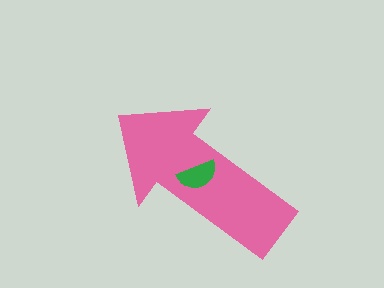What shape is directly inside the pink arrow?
The green semicircle.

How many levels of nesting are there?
2.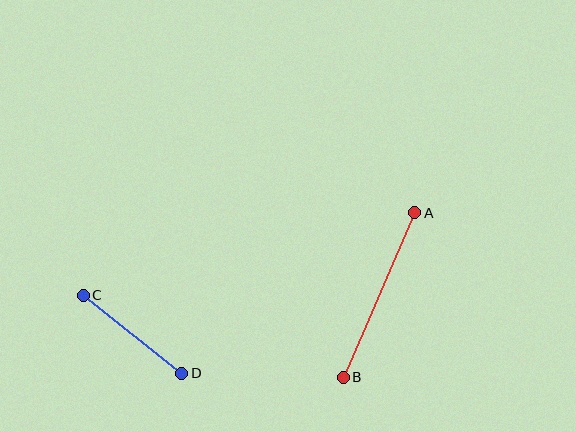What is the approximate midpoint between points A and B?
The midpoint is at approximately (379, 295) pixels.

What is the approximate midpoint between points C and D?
The midpoint is at approximately (133, 334) pixels.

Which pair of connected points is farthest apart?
Points A and B are farthest apart.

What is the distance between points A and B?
The distance is approximately 179 pixels.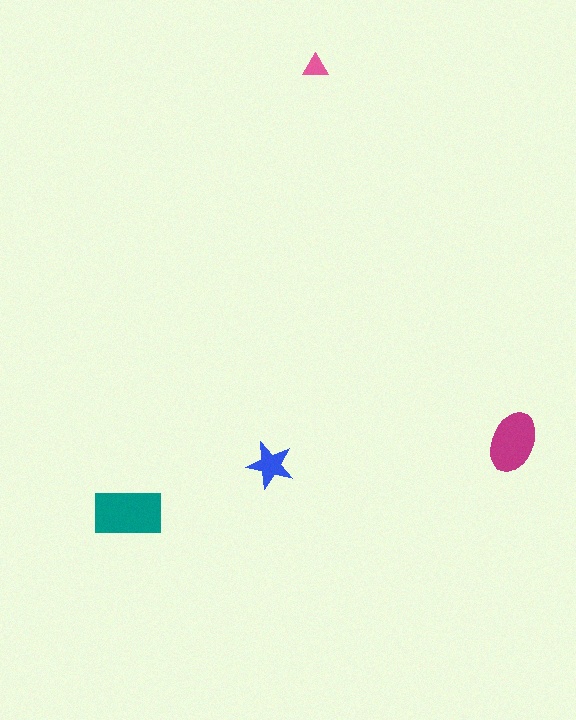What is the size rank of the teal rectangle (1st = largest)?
1st.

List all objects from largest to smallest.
The teal rectangle, the magenta ellipse, the blue star, the pink triangle.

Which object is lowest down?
The teal rectangle is bottommost.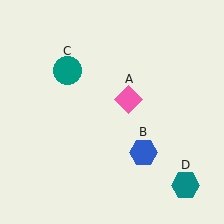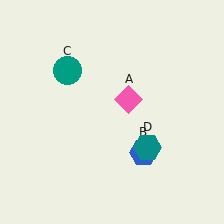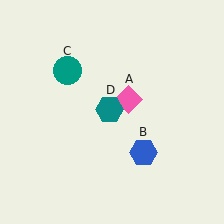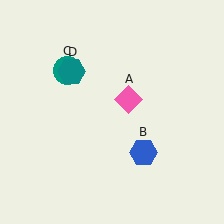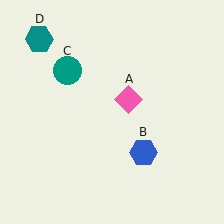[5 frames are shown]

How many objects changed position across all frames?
1 object changed position: teal hexagon (object D).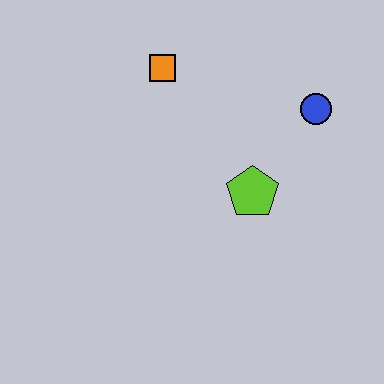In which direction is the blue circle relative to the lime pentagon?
The blue circle is above the lime pentagon.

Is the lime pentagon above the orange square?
No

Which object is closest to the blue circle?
The lime pentagon is closest to the blue circle.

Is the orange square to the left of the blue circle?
Yes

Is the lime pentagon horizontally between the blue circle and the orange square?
Yes